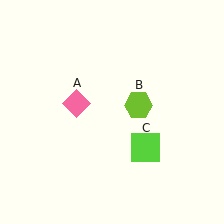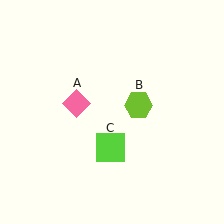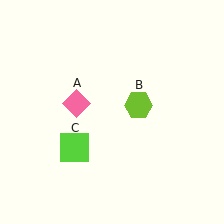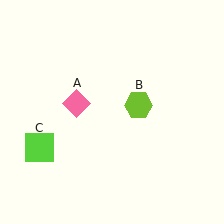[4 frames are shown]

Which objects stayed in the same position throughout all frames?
Pink diamond (object A) and lime hexagon (object B) remained stationary.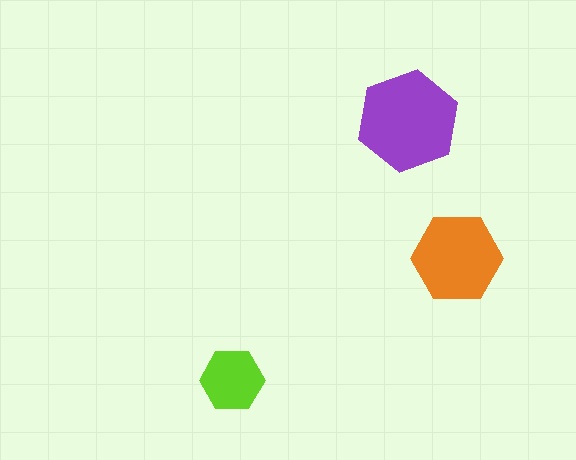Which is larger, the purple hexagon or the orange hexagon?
The purple one.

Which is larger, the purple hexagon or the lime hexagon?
The purple one.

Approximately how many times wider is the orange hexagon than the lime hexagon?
About 1.5 times wider.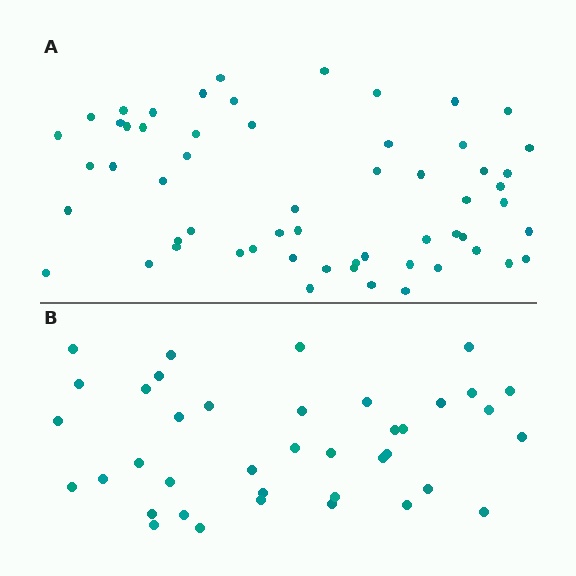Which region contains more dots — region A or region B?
Region A (the top region) has more dots.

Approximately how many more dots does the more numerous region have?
Region A has approximately 20 more dots than region B.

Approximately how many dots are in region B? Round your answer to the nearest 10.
About 40 dots. (The exact count is 39, which rounds to 40.)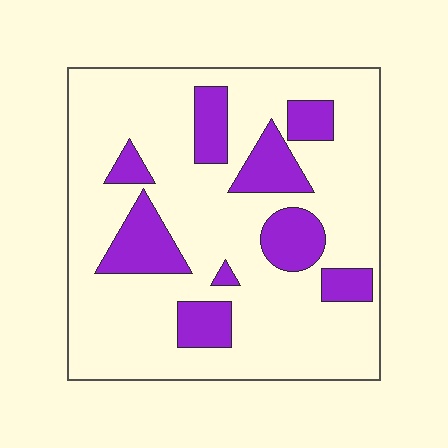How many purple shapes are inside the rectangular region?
9.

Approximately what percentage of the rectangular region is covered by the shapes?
Approximately 20%.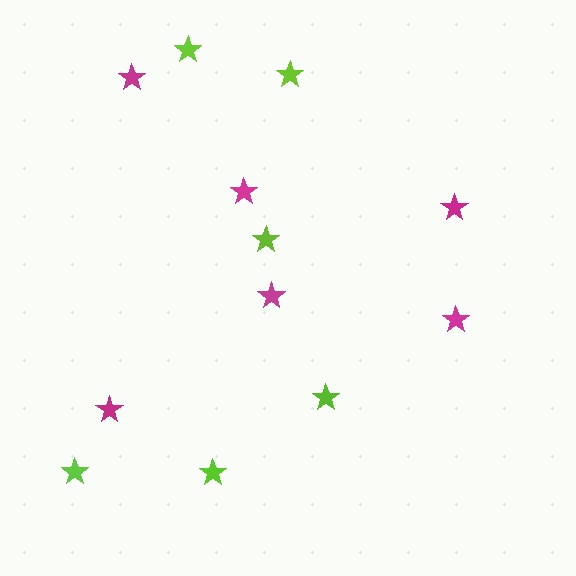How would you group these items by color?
There are 2 groups: one group of lime stars (6) and one group of magenta stars (6).